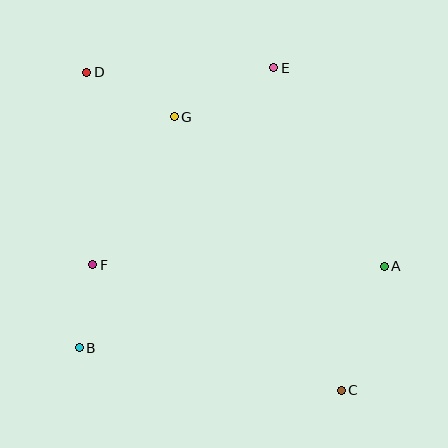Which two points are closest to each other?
Points B and F are closest to each other.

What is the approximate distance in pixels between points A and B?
The distance between A and B is approximately 316 pixels.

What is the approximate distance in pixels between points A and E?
The distance between A and E is approximately 228 pixels.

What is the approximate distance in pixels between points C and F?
The distance between C and F is approximately 278 pixels.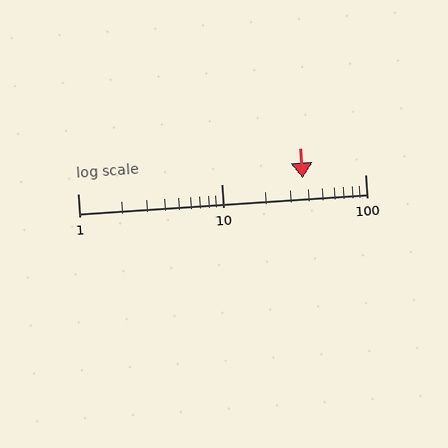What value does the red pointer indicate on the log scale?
The pointer indicates approximately 37.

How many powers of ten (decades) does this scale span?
The scale spans 2 decades, from 1 to 100.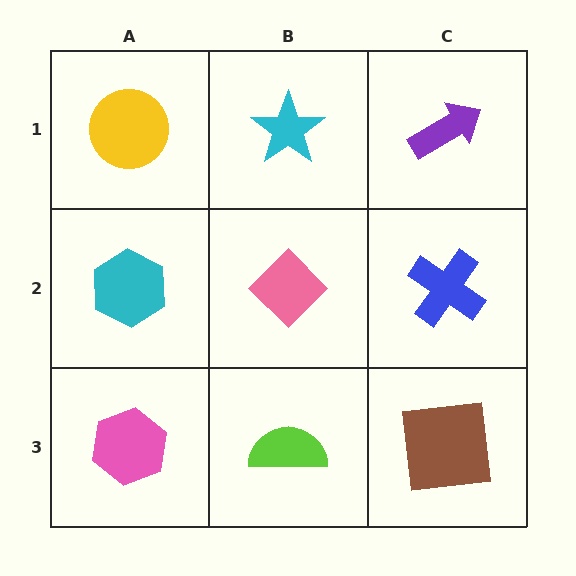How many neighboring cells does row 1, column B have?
3.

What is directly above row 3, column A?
A cyan hexagon.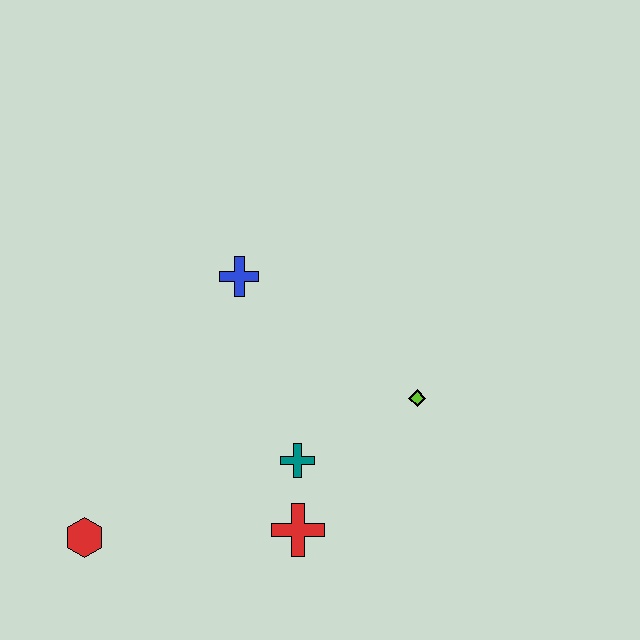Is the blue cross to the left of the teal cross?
Yes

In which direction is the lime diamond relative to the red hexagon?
The lime diamond is to the right of the red hexagon.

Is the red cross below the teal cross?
Yes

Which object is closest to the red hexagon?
The red cross is closest to the red hexagon.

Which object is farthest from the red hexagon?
The lime diamond is farthest from the red hexagon.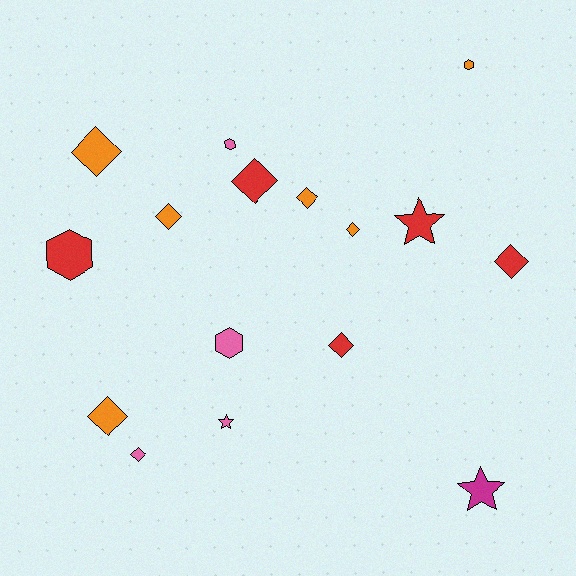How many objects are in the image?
There are 16 objects.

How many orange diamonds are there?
There are 5 orange diamonds.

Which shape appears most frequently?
Diamond, with 9 objects.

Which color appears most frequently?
Orange, with 6 objects.